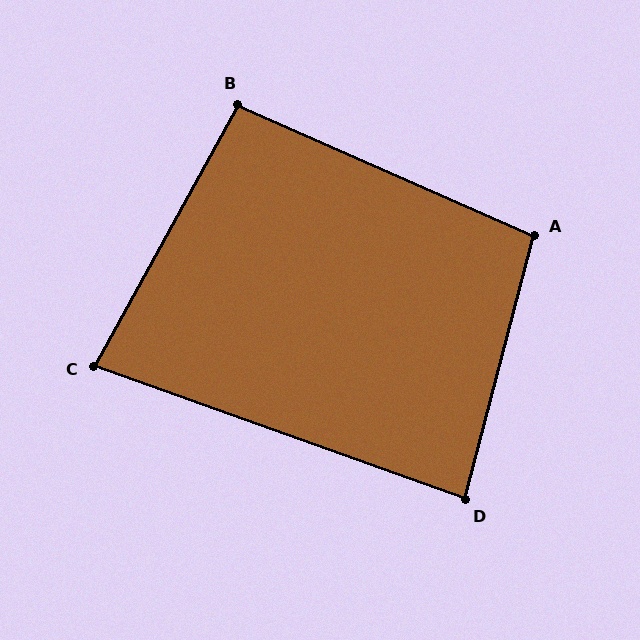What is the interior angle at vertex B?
Approximately 95 degrees (approximately right).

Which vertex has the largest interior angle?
A, at approximately 99 degrees.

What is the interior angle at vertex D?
Approximately 85 degrees (approximately right).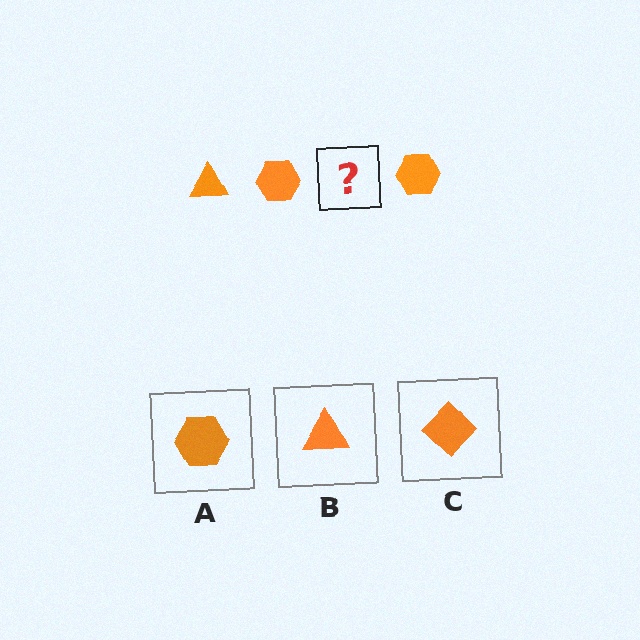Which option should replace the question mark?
Option B.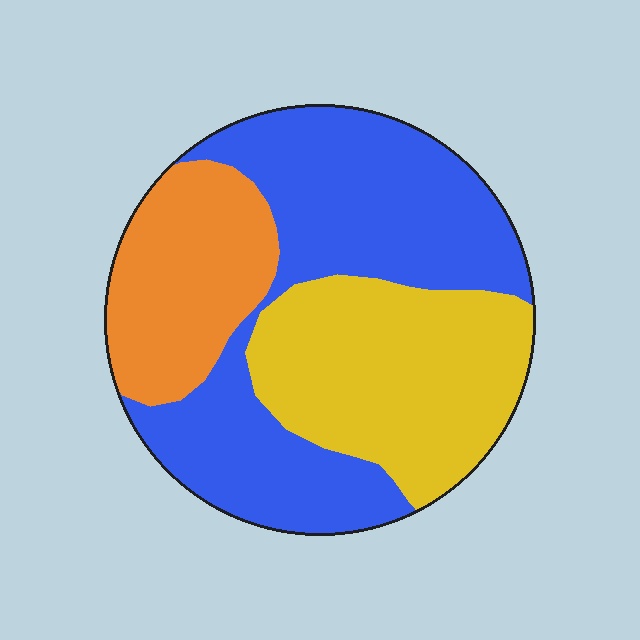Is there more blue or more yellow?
Blue.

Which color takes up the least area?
Orange, at roughly 20%.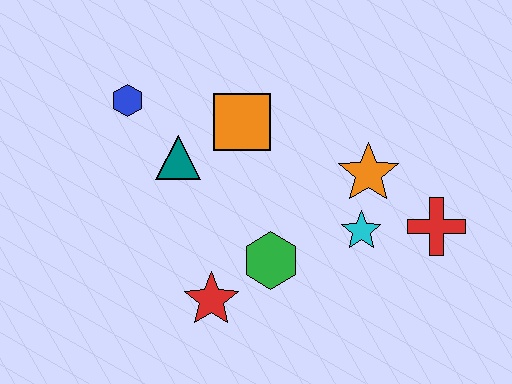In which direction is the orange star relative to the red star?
The orange star is to the right of the red star.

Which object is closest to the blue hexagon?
The teal triangle is closest to the blue hexagon.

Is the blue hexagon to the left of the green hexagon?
Yes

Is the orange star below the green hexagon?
No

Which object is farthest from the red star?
The red cross is farthest from the red star.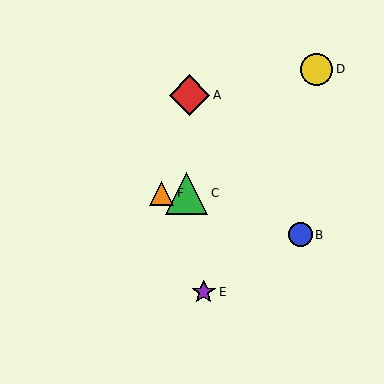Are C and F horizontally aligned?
Yes, both are at y≈193.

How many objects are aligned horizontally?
2 objects (C, F) are aligned horizontally.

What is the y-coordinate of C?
Object C is at y≈193.